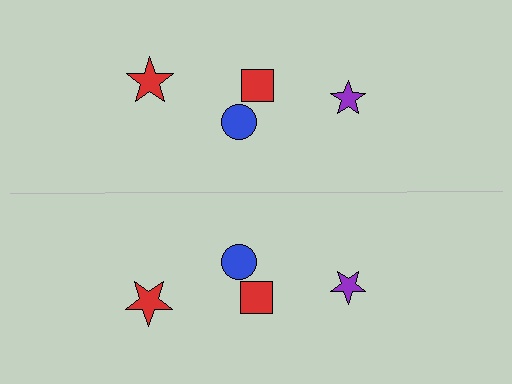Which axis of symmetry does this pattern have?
The pattern has a horizontal axis of symmetry running through the center of the image.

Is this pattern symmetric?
Yes, this pattern has bilateral (reflection) symmetry.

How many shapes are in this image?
There are 8 shapes in this image.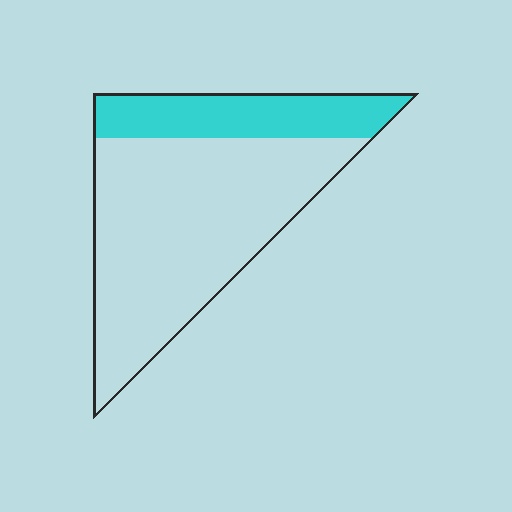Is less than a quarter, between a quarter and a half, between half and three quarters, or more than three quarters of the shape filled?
Between a quarter and a half.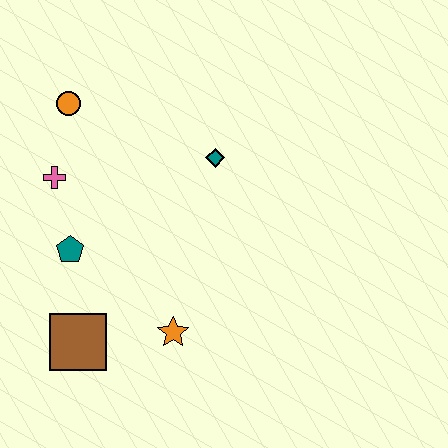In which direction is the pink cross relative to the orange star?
The pink cross is above the orange star.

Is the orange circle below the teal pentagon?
No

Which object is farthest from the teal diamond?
The brown square is farthest from the teal diamond.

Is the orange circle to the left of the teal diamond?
Yes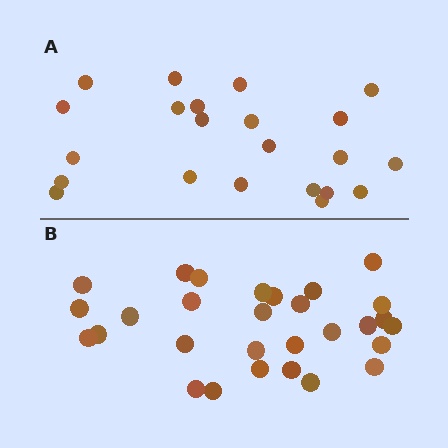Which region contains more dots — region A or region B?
Region B (the bottom region) has more dots.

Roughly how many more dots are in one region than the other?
Region B has roughly 8 or so more dots than region A.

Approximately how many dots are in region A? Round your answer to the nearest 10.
About 20 dots. (The exact count is 22, which rounds to 20.)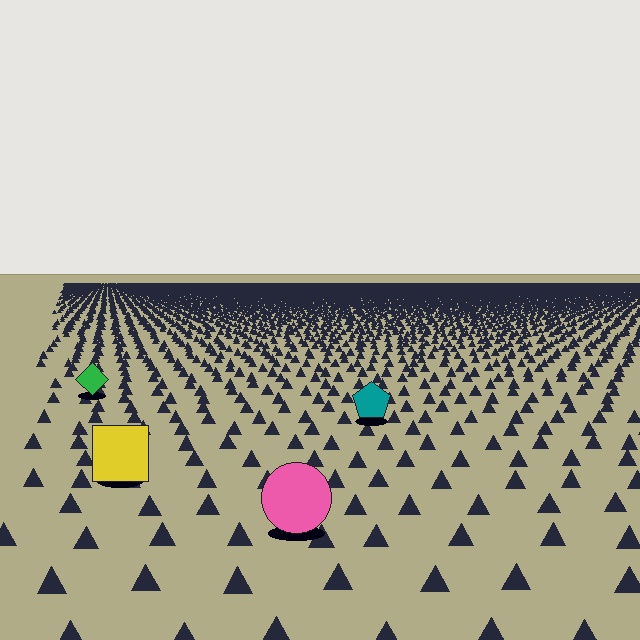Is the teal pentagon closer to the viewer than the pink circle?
No. The pink circle is closer — you can tell from the texture gradient: the ground texture is coarser near it.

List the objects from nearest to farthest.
From nearest to farthest: the pink circle, the yellow square, the teal pentagon, the green diamond.